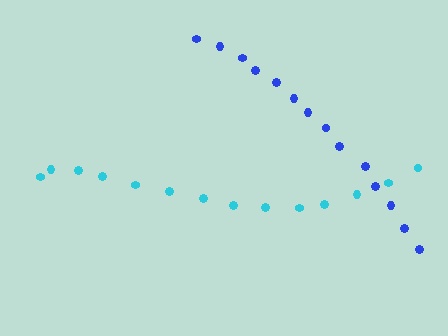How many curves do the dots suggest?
There are 2 distinct paths.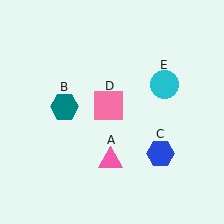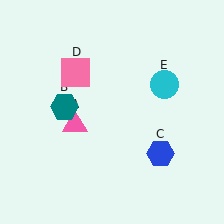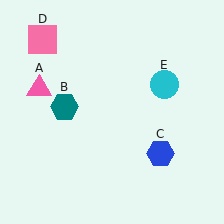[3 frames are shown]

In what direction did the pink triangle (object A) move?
The pink triangle (object A) moved up and to the left.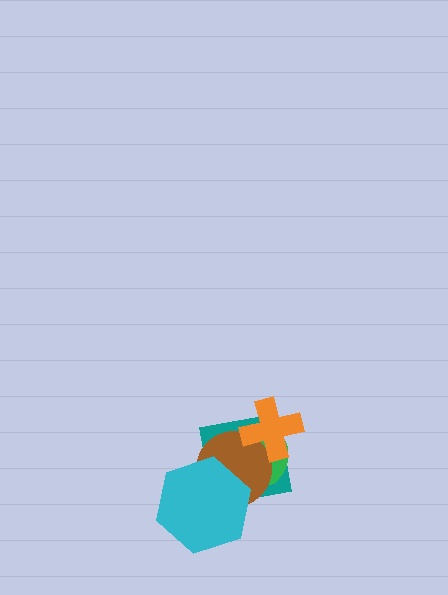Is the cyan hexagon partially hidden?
No, no other shape covers it.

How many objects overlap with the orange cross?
3 objects overlap with the orange cross.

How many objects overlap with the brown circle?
4 objects overlap with the brown circle.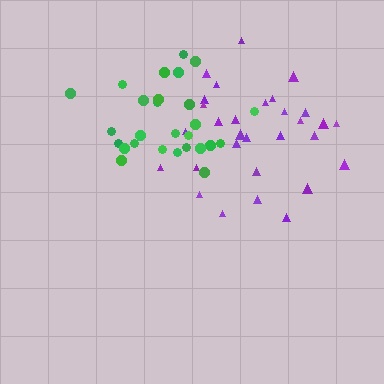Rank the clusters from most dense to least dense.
green, purple.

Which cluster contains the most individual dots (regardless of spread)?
Purple (30).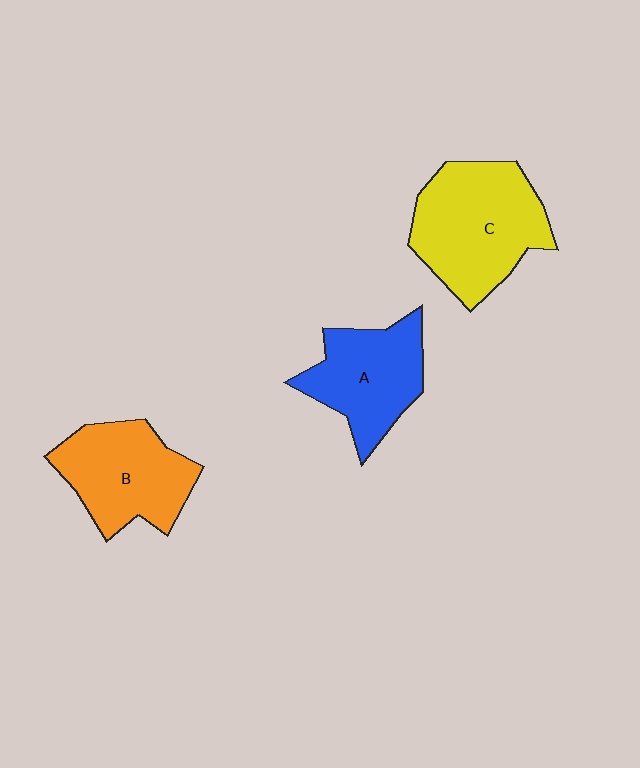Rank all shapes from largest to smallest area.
From largest to smallest: C (yellow), B (orange), A (blue).